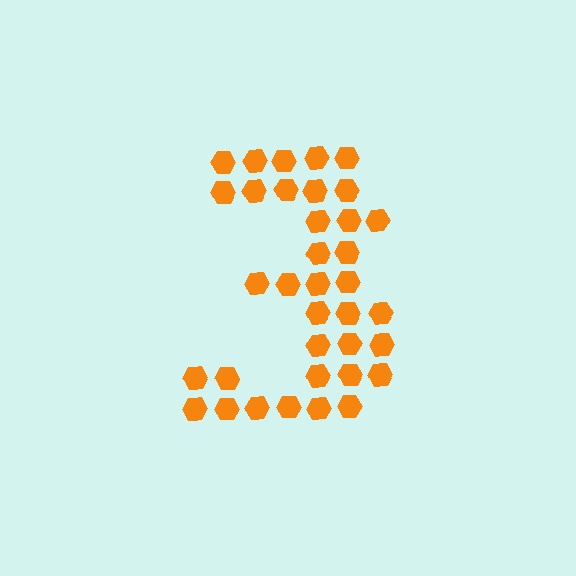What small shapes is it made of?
It is made of small hexagons.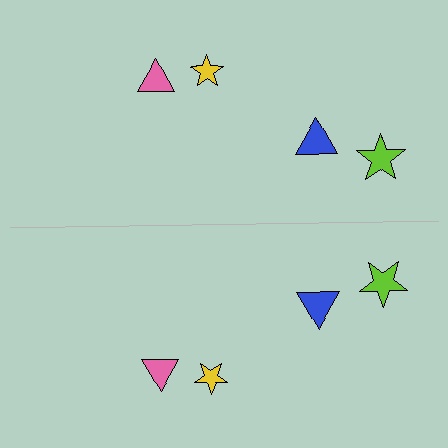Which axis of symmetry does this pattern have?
The pattern has a horizontal axis of symmetry running through the center of the image.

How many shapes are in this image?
There are 8 shapes in this image.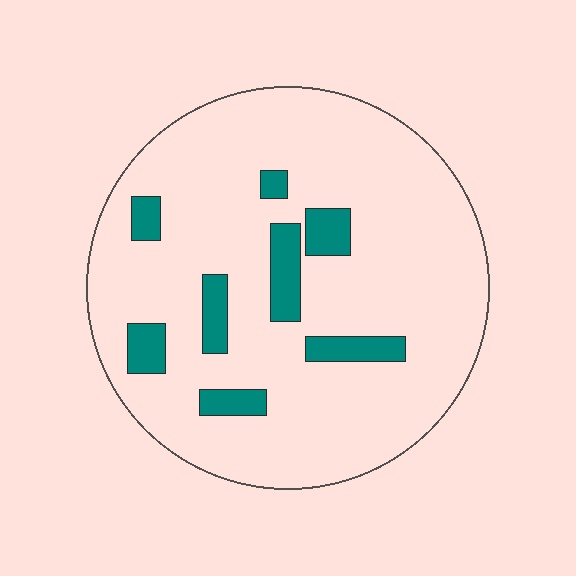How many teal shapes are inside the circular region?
8.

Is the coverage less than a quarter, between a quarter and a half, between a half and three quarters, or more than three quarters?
Less than a quarter.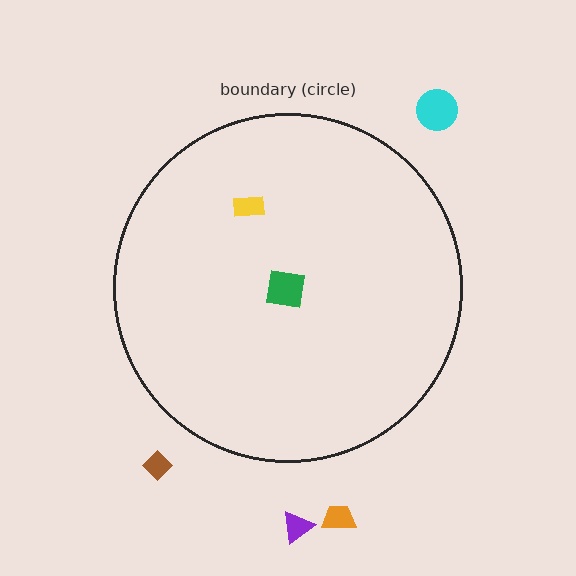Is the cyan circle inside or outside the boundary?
Outside.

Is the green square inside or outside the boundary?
Inside.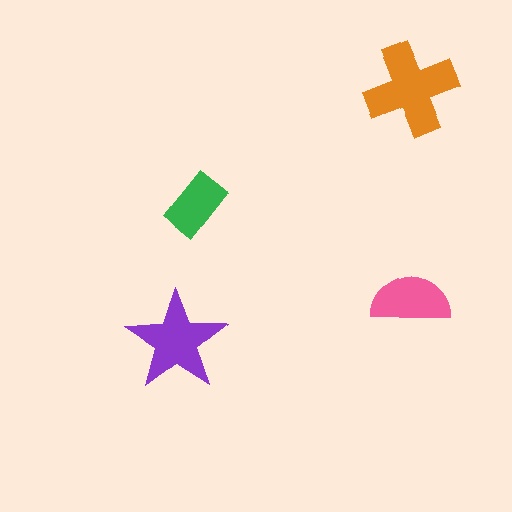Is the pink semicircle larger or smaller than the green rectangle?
Larger.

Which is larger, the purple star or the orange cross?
The orange cross.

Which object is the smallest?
The green rectangle.